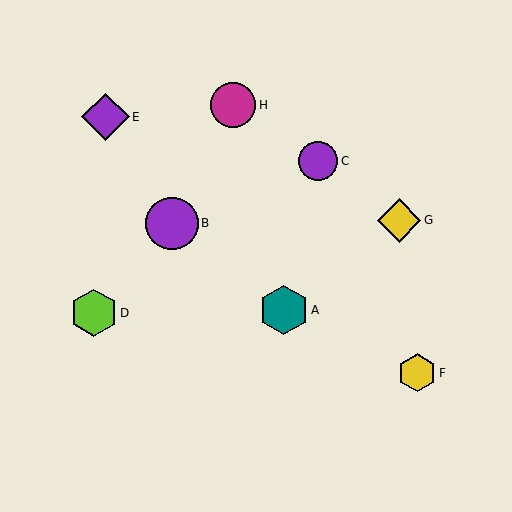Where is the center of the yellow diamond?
The center of the yellow diamond is at (399, 220).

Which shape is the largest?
The purple circle (labeled B) is the largest.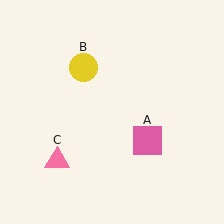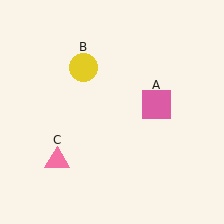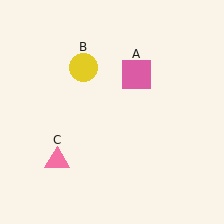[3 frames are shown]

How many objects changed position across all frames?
1 object changed position: pink square (object A).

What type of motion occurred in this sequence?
The pink square (object A) rotated counterclockwise around the center of the scene.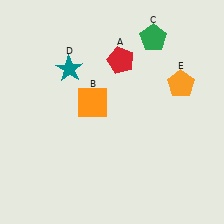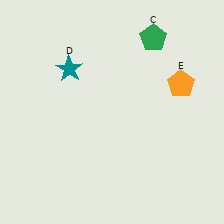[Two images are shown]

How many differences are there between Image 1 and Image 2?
There are 2 differences between the two images.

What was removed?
The red pentagon (A), the orange square (B) were removed in Image 2.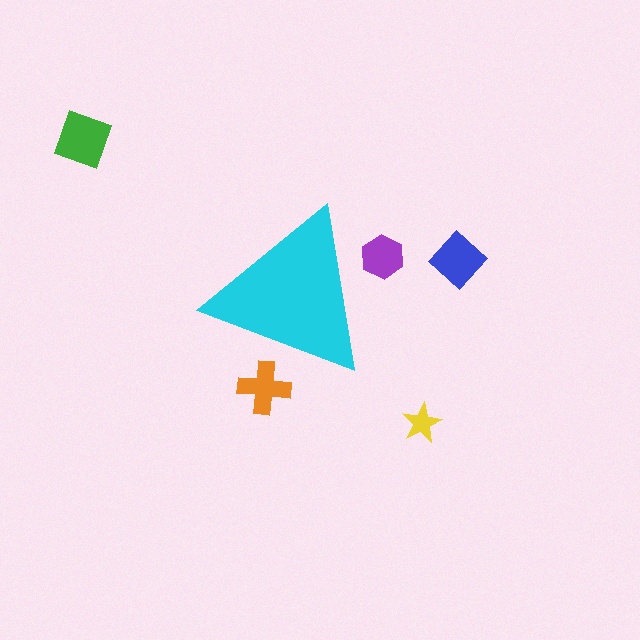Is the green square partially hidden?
No, the green square is fully visible.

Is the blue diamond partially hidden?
No, the blue diamond is fully visible.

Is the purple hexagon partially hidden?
Yes, the purple hexagon is partially hidden behind the cyan triangle.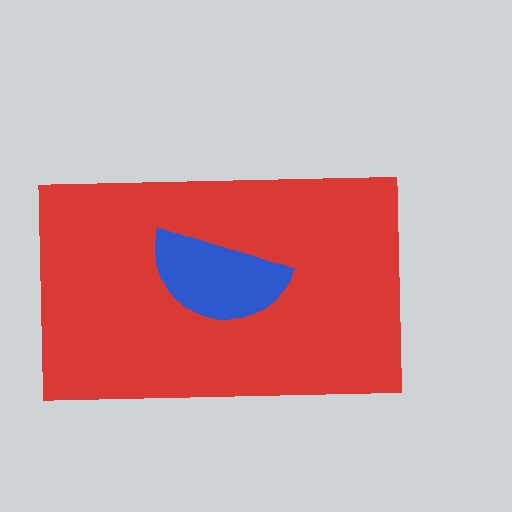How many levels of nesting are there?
2.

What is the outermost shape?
The red rectangle.